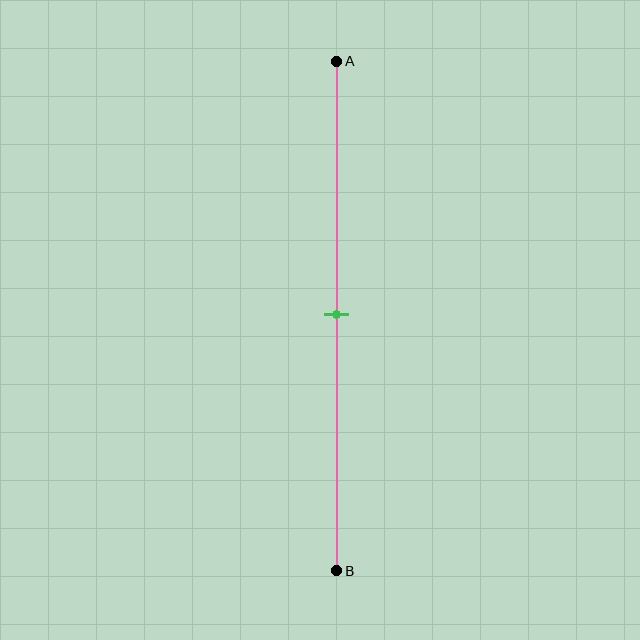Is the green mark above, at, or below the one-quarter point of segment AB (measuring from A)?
The green mark is below the one-quarter point of segment AB.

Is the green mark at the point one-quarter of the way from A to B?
No, the mark is at about 50% from A, not at the 25% one-quarter point.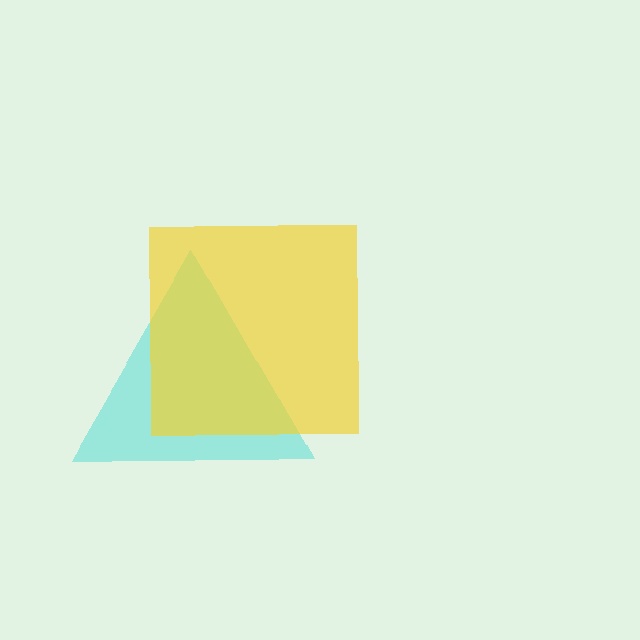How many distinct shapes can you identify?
There are 2 distinct shapes: a cyan triangle, a yellow square.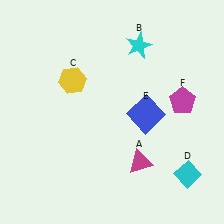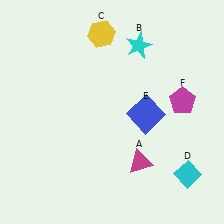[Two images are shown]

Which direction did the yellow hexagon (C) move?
The yellow hexagon (C) moved up.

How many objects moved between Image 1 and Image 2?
1 object moved between the two images.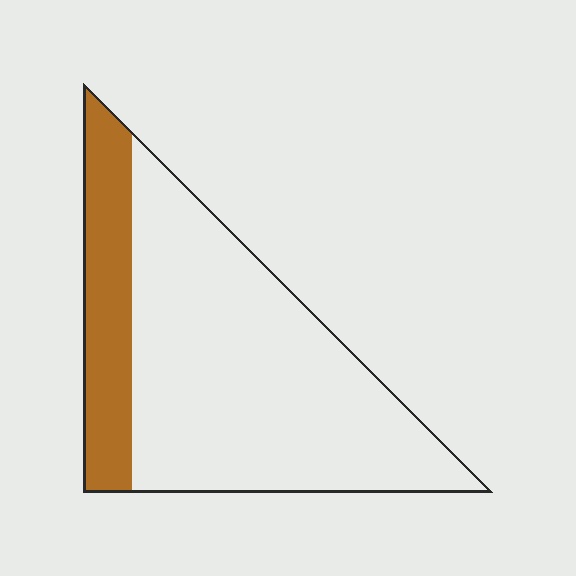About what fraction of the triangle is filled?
About one fifth (1/5).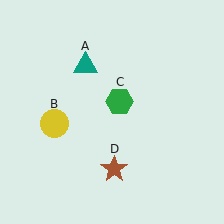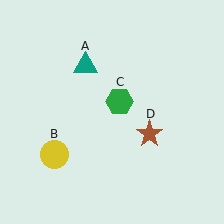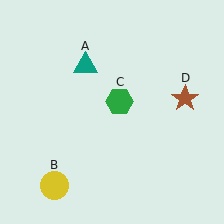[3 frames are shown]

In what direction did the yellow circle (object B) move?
The yellow circle (object B) moved down.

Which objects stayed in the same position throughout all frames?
Teal triangle (object A) and green hexagon (object C) remained stationary.